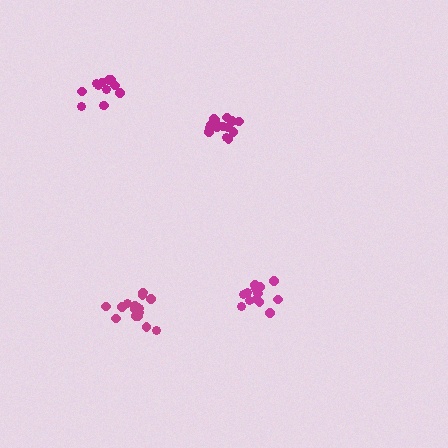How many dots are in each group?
Group 1: 14 dots, Group 2: 17 dots, Group 3: 12 dots, Group 4: 16 dots (59 total).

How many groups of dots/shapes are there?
There are 4 groups.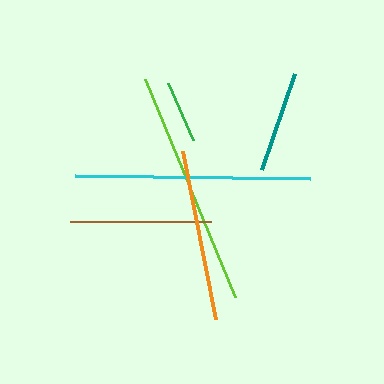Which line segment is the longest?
The lime line is the longest at approximately 235 pixels.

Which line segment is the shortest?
The green line is the shortest at approximately 62 pixels.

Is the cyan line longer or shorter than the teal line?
The cyan line is longer than the teal line.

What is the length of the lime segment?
The lime segment is approximately 235 pixels long.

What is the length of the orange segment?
The orange segment is approximately 171 pixels long.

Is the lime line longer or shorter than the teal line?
The lime line is longer than the teal line.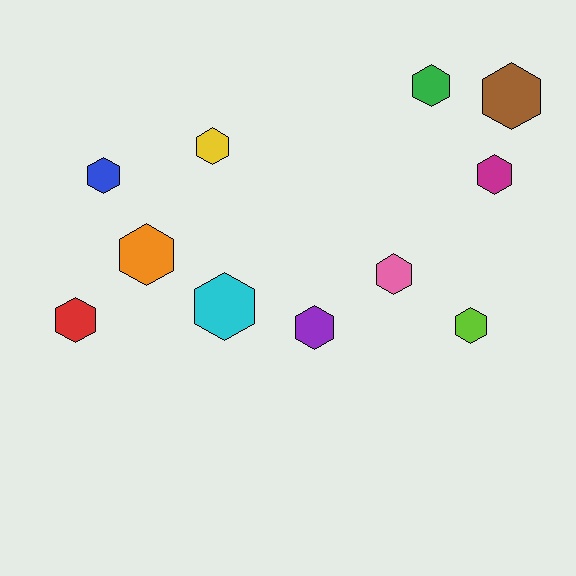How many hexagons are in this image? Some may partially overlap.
There are 11 hexagons.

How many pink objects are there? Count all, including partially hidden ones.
There is 1 pink object.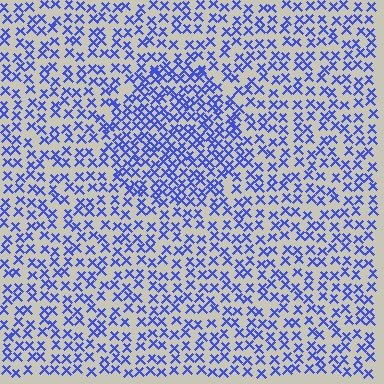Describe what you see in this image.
The image contains small blue elements arranged at two different densities. A circle-shaped region is visible where the elements are more densely packed than the surrounding area.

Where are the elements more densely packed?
The elements are more densely packed inside the circle boundary.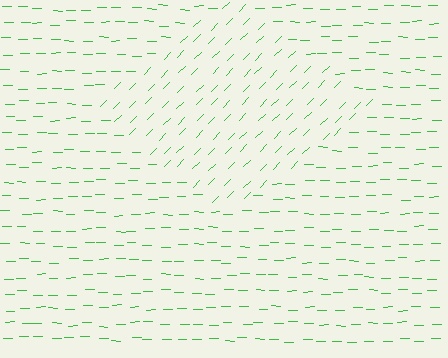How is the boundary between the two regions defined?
The boundary is defined purely by a change in line orientation (approximately 45 degrees difference). All lines are the same color and thickness.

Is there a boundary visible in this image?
Yes, there is a texture boundary formed by a change in line orientation.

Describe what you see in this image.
The image is filled with small green line segments. A diamond region in the image has lines oriented differently from the surrounding lines, creating a visible texture boundary.